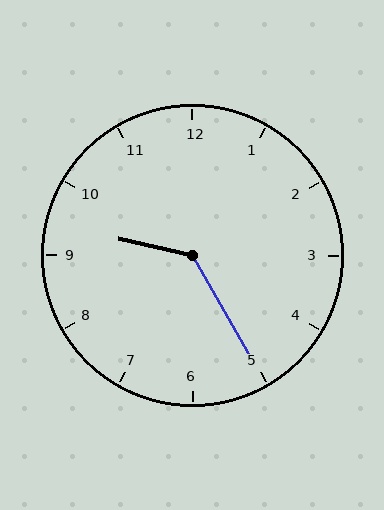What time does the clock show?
9:25.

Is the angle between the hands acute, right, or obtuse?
It is obtuse.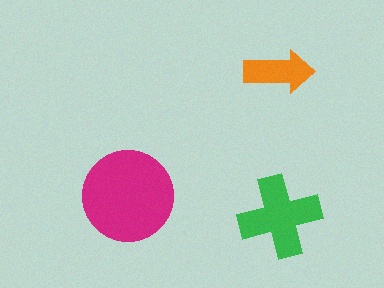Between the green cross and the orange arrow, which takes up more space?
The green cross.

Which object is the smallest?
The orange arrow.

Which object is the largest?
The magenta circle.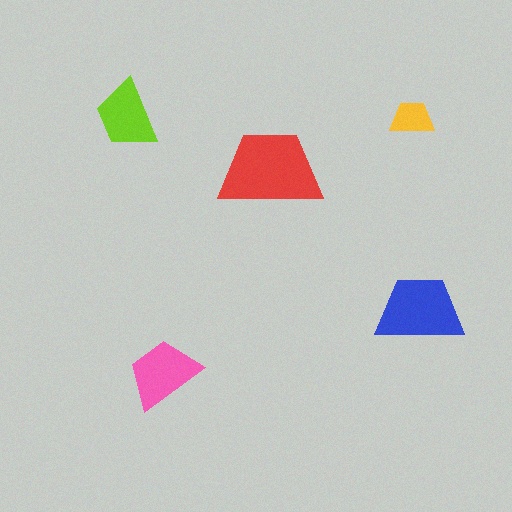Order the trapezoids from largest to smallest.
the red one, the blue one, the pink one, the lime one, the yellow one.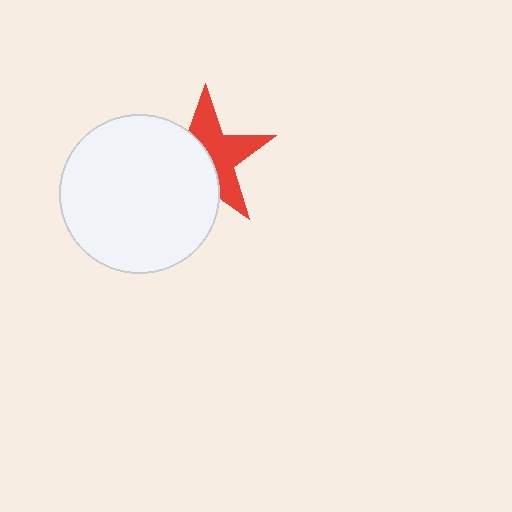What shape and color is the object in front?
The object in front is a white circle.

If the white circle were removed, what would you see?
You would see the complete red star.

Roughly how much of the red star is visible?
About half of it is visible (roughly 51%).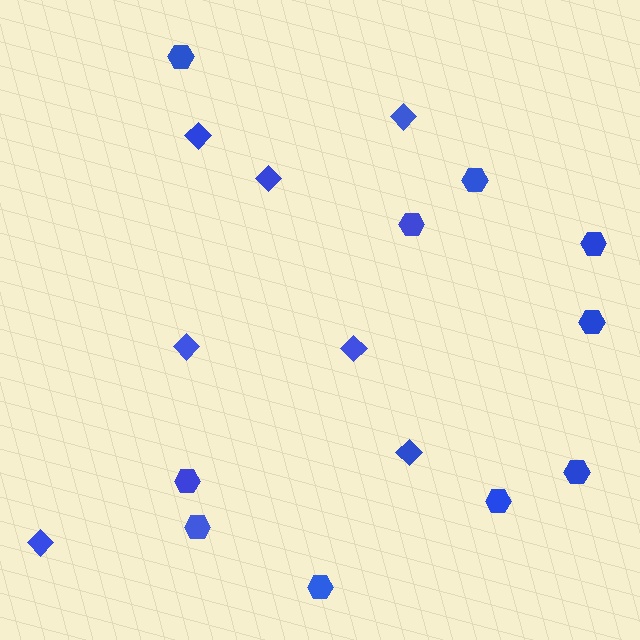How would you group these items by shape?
There are 2 groups: one group of diamonds (7) and one group of hexagons (10).